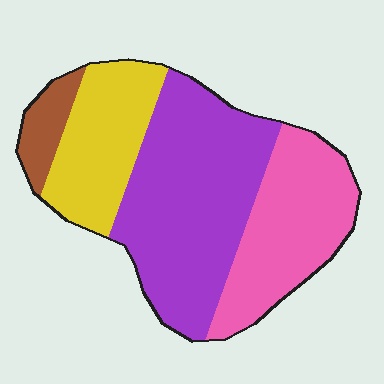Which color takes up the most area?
Purple, at roughly 45%.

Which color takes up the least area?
Brown, at roughly 5%.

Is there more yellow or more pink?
Pink.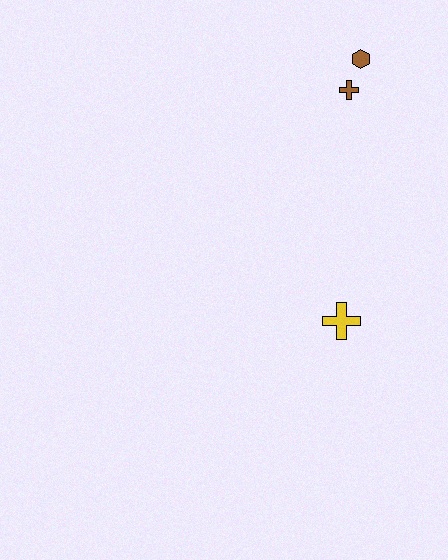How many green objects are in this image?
There are no green objects.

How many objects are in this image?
There are 3 objects.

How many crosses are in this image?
There are 2 crosses.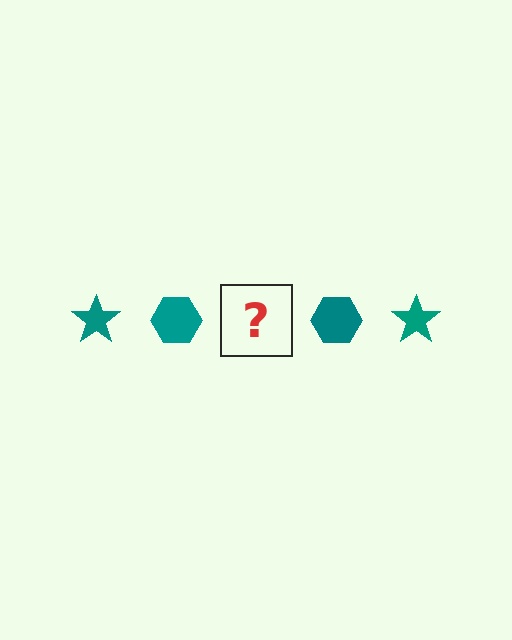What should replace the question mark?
The question mark should be replaced with a teal star.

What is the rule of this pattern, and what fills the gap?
The rule is that the pattern cycles through star, hexagon shapes in teal. The gap should be filled with a teal star.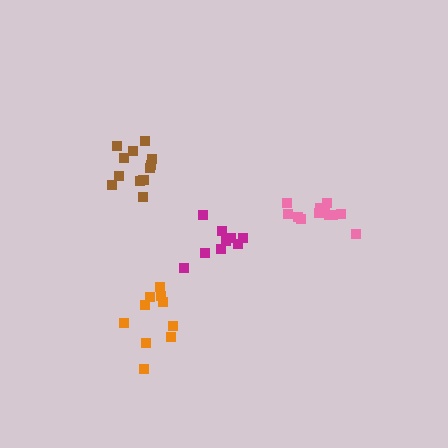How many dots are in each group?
Group 1: 10 dots, Group 2: 12 dots, Group 3: 13 dots, Group 4: 9 dots (44 total).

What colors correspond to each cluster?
The clusters are colored: orange, brown, pink, magenta.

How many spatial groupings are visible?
There are 4 spatial groupings.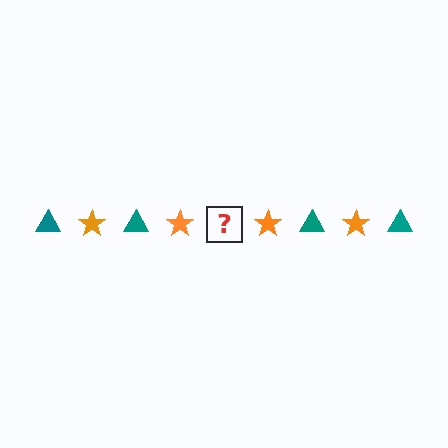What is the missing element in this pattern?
The missing element is a teal triangle.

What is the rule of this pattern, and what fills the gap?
The rule is that the pattern alternates between teal triangle and orange star. The gap should be filled with a teal triangle.